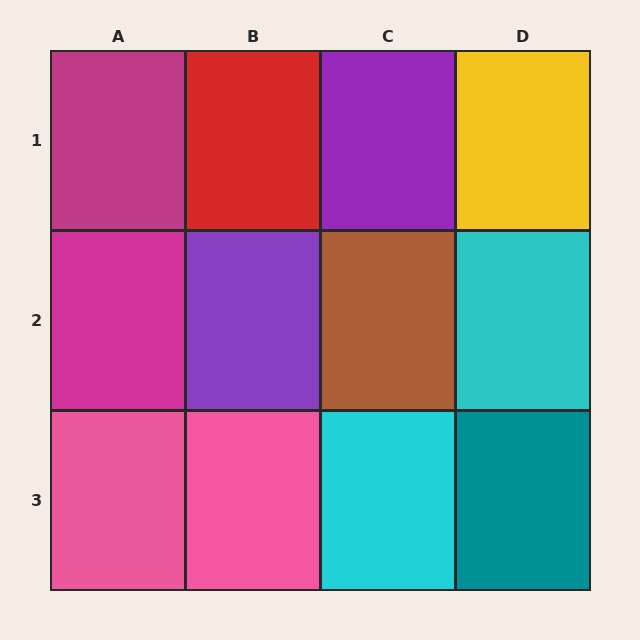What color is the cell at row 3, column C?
Cyan.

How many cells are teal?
1 cell is teal.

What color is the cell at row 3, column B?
Pink.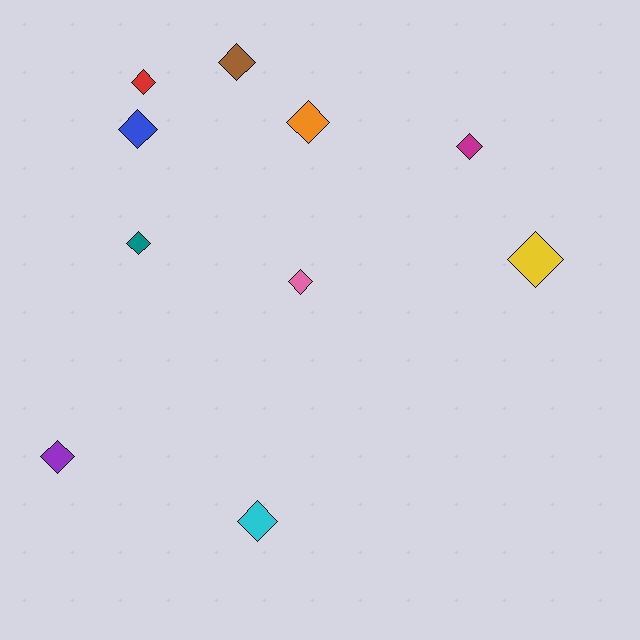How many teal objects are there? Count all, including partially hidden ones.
There is 1 teal object.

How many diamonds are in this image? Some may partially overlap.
There are 10 diamonds.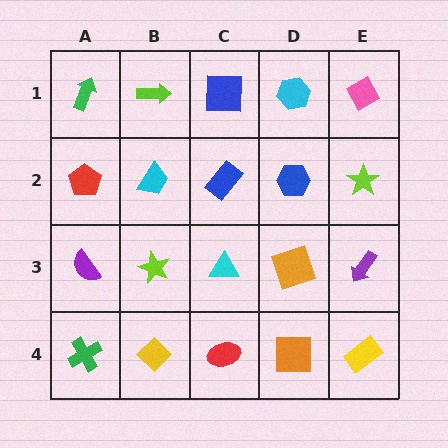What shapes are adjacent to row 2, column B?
A lime arrow (row 1, column B), a lime star (row 3, column B), a red pentagon (row 2, column A), a blue rectangle (row 2, column C).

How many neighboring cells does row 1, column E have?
2.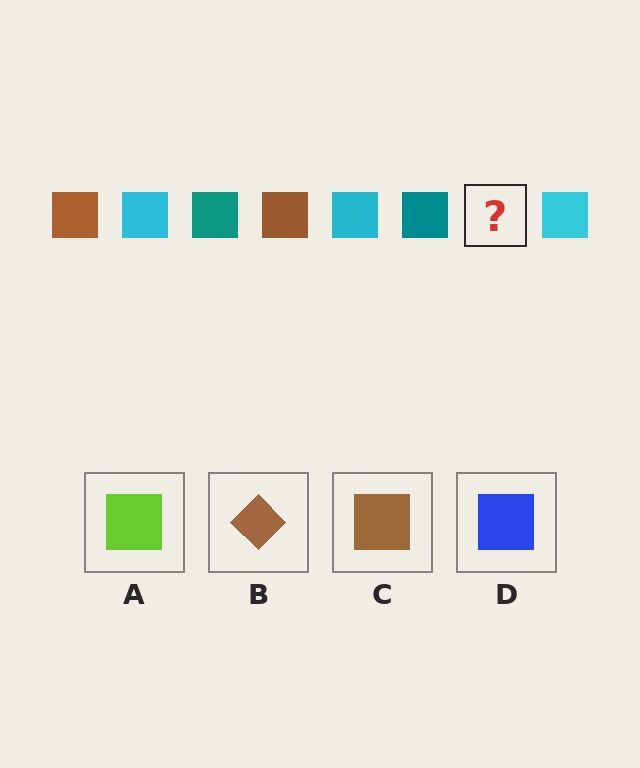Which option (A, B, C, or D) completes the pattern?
C.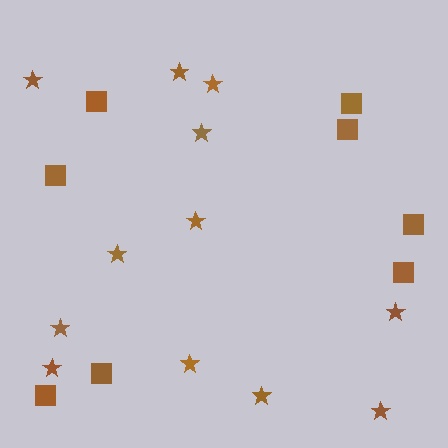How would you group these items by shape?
There are 2 groups: one group of squares (8) and one group of stars (12).